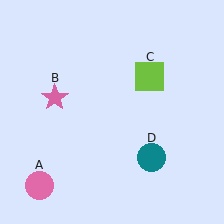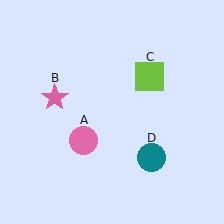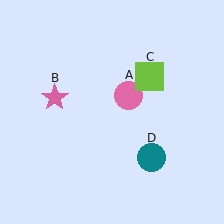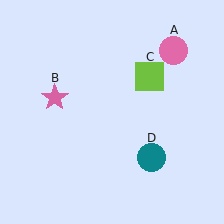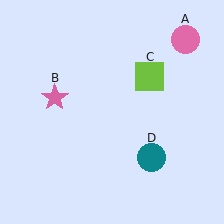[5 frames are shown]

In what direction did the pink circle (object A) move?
The pink circle (object A) moved up and to the right.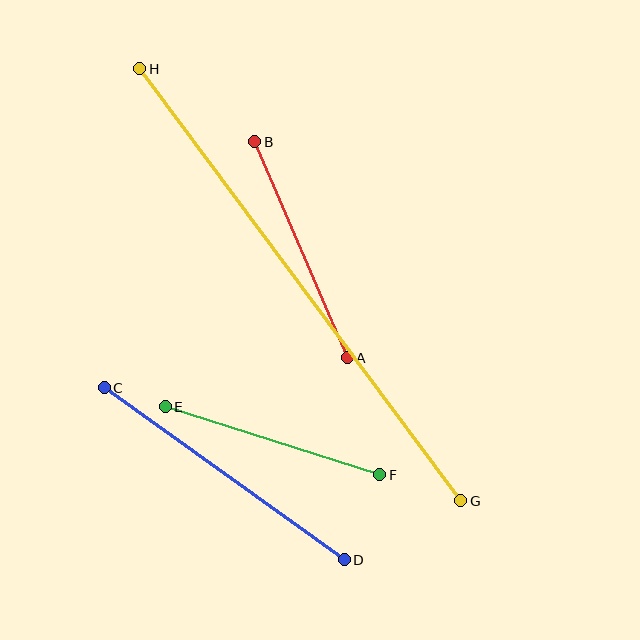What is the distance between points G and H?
The distance is approximately 539 pixels.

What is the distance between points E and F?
The distance is approximately 225 pixels.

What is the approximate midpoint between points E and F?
The midpoint is at approximately (272, 441) pixels.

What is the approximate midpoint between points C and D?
The midpoint is at approximately (224, 474) pixels.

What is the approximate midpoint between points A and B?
The midpoint is at approximately (301, 250) pixels.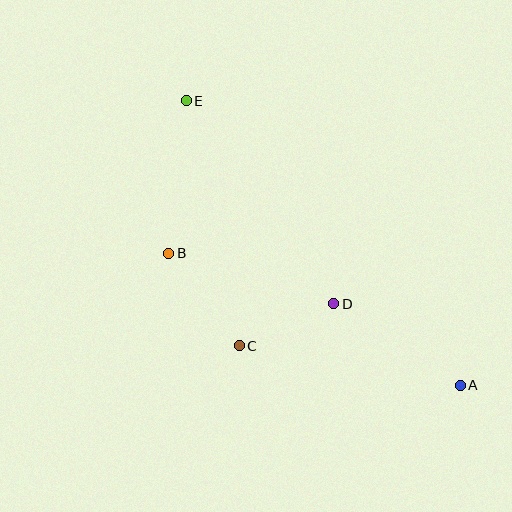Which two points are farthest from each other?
Points A and E are farthest from each other.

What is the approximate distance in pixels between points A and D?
The distance between A and D is approximately 150 pixels.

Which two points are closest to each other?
Points C and D are closest to each other.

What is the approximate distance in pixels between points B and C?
The distance between B and C is approximately 116 pixels.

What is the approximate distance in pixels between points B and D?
The distance between B and D is approximately 173 pixels.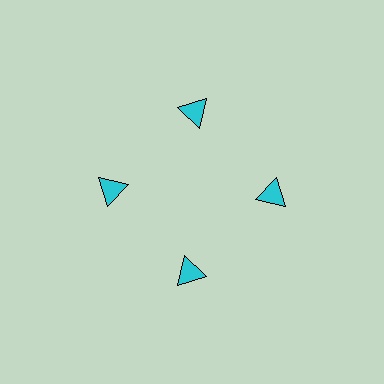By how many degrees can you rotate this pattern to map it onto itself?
The pattern maps onto itself every 90 degrees of rotation.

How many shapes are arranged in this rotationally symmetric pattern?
There are 4 shapes, arranged in 4 groups of 1.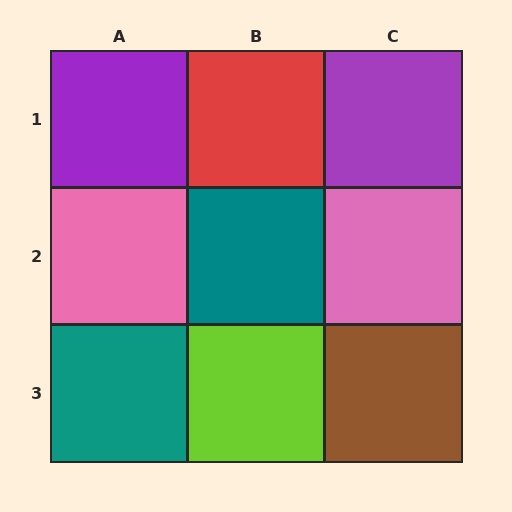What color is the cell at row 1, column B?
Red.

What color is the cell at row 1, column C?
Purple.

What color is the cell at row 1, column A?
Purple.